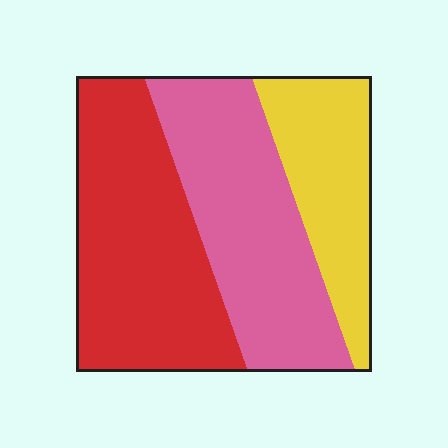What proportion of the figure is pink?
Pink takes up about three eighths (3/8) of the figure.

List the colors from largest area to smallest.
From largest to smallest: red, pink, yellow.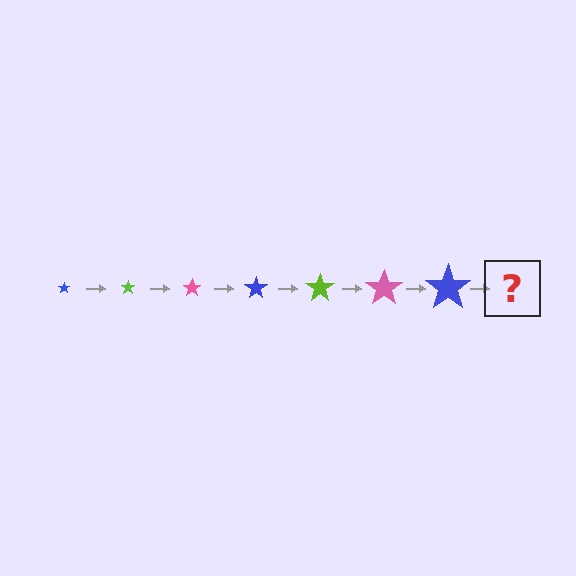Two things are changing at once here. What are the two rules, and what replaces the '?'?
The two rules are that the star grows larger each step and the color cycles through blue, lime, and pink. The '?' should be a lime star, larger than the previous one.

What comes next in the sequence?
The next element should be a lime star, larger than the previous one.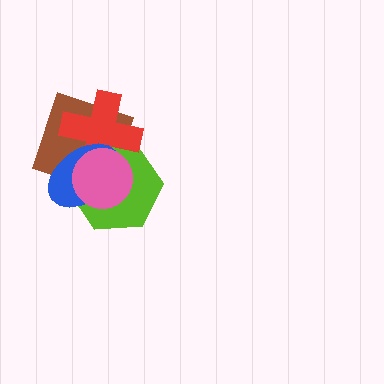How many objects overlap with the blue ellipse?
4 objects overlap with the blue ellipse.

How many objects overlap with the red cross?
4 objects overlap with the red cross.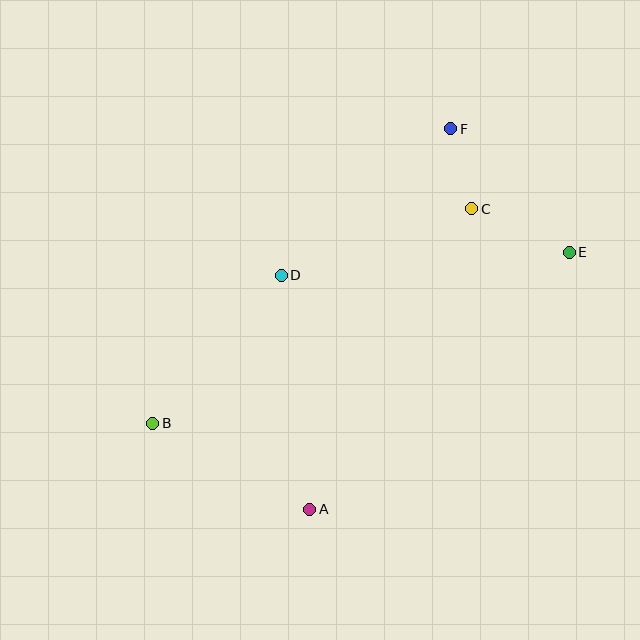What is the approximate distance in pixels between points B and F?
The distance between B and F is approximately 419 pixels.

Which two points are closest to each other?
Points C and F are closest to each other.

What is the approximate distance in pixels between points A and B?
The distance between A and B is approximately 179 pixels.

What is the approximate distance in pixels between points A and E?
The distance between A and E is approximately 365 pixels.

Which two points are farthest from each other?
Points B and E are farthest from each other.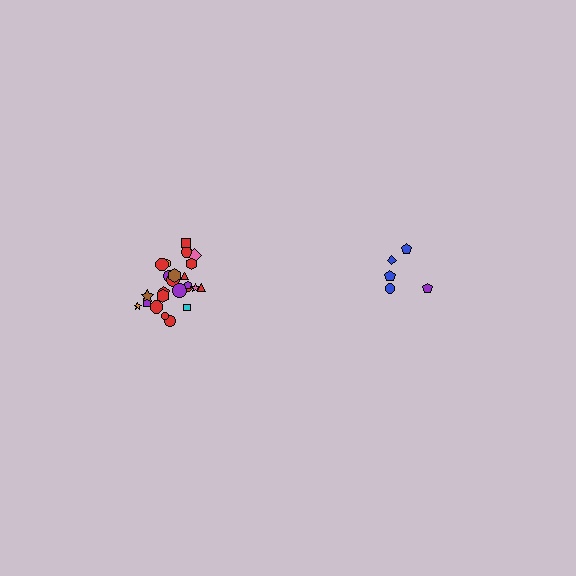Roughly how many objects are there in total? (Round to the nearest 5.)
Roughly 30 objects in total.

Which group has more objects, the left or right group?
The left group.